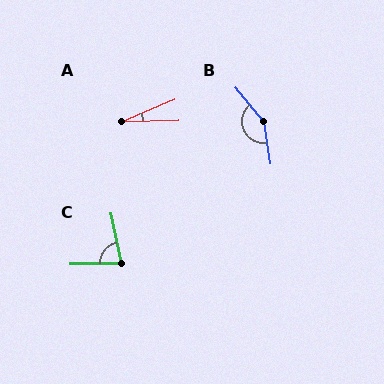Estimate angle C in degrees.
Approximately 78 degrees.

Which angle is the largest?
B, at approximately 149 degrees.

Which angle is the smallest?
A, at approximately 21 degrees.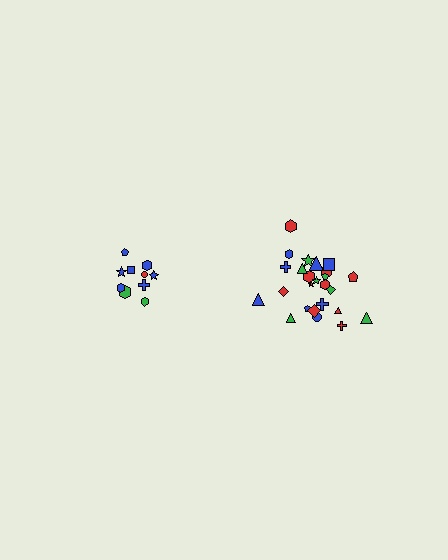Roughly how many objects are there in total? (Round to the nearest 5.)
Roughly 35 objects in total.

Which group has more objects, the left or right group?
The right group.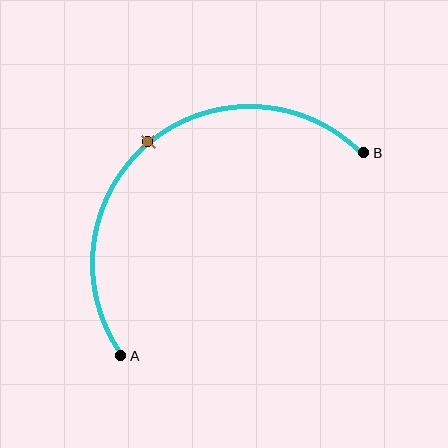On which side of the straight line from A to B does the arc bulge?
The arc bulges above and to the left of the straight line connecting A and B.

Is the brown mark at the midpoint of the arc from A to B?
Yes. The brown mark lies on the arc at equal arc-length from both A and B — it is the arc midpoint.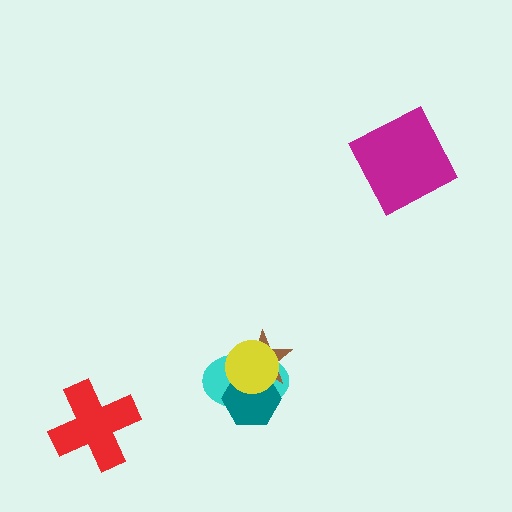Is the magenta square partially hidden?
No, no other shape covers it.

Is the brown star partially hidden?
Yes, it is partially covered by another shape.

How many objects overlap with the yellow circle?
3 objects overlap with the yellow circle.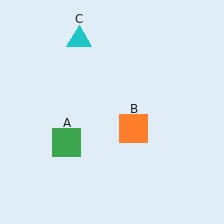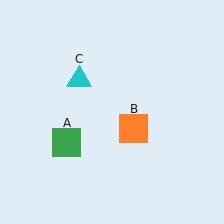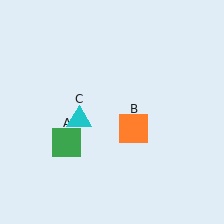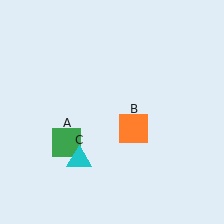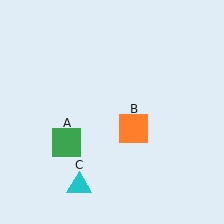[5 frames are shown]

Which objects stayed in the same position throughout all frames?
Green square (object A) and orange square (object B) remained stationary.